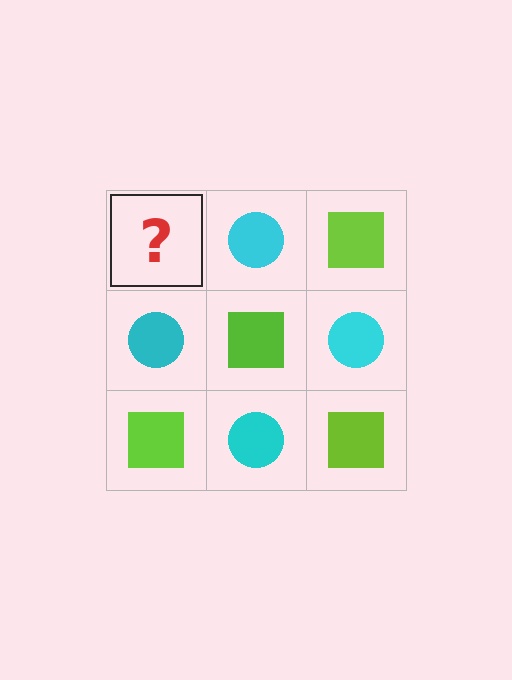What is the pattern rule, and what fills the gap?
The rule is that it alternates lime square and cyan circle in a checkerboard pattern. The gap should be filled with a lime square.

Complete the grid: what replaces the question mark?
The question mark should be replaced with a lime square.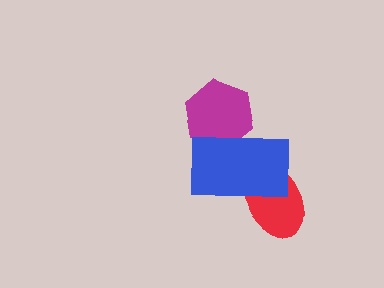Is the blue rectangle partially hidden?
No, no other shape covers it.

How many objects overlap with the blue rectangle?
2 objects overlap with the blue rectangle.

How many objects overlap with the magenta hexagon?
1 object overlaps with the magenta hexagon.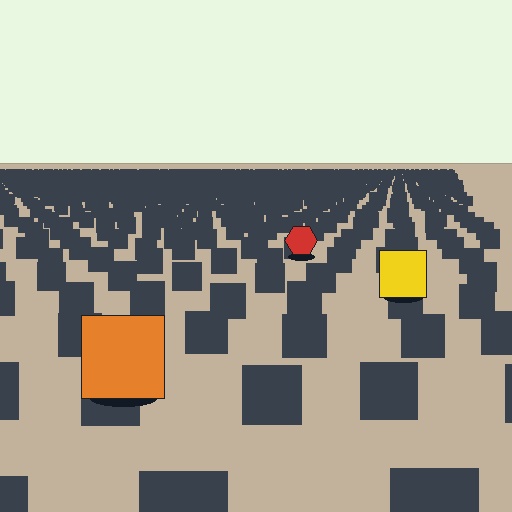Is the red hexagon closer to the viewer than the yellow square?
No. The yellow square is closer — you can tell from the texture gradient: the ground texture is coarser near it.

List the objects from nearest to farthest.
From nearest to farthest: the orange square, the yellow square, the red hexagon.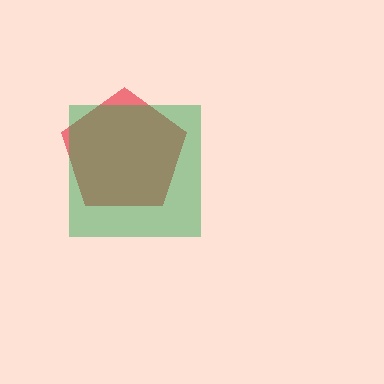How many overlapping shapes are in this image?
There are 2 overlapping shapes in the image.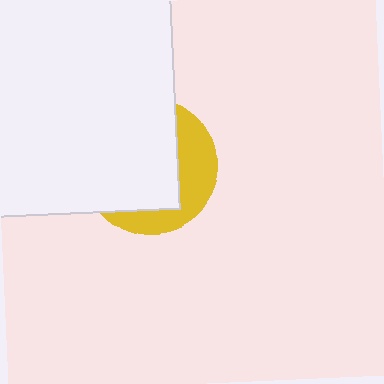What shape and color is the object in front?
The object in front is a white square.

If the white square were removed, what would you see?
You would see the complete yellow circle.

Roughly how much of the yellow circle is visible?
A small part of it is visible (roughly 34%).